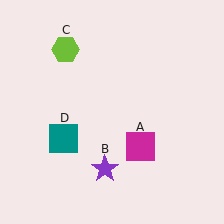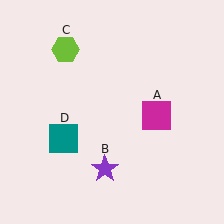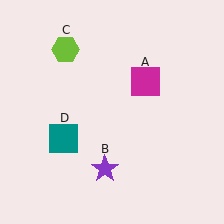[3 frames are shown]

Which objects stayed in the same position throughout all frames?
Purple star (object B) and lime hexagon (object C) and teal square (object D) remained stationary.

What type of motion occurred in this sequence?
The magenta square (object A) rotated counterclockwise around the center of the scene.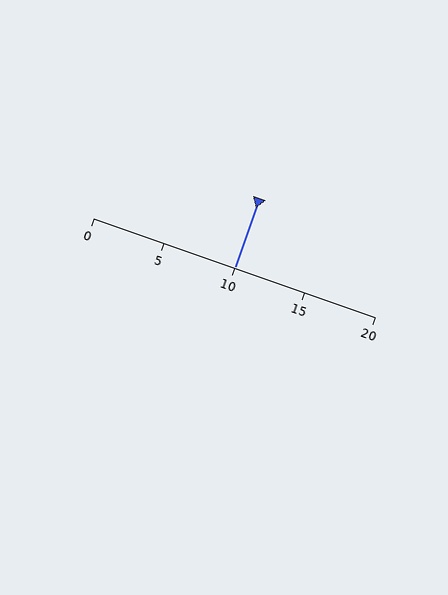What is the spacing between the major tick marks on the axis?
The major ticks are spaced 5 apart.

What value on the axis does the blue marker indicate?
The marker indicates approximately 10.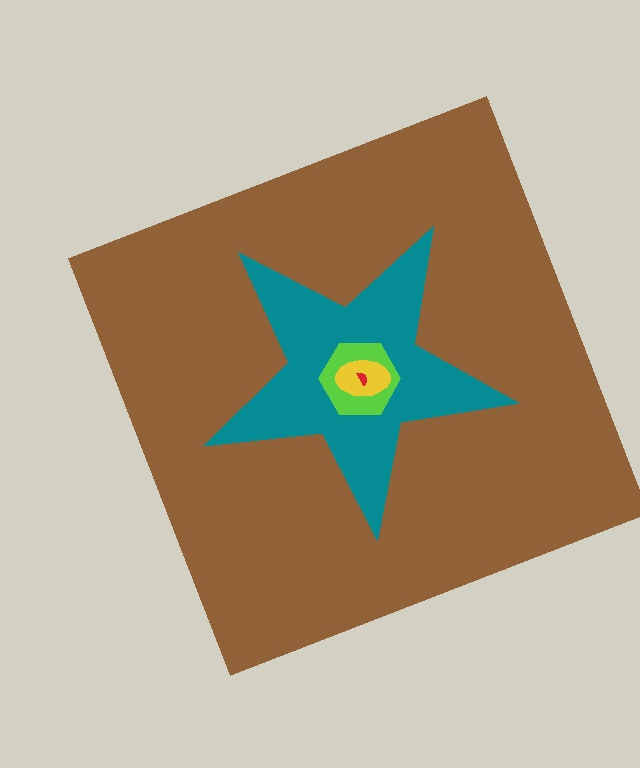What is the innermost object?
The red semicircle.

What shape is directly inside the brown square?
The teal star.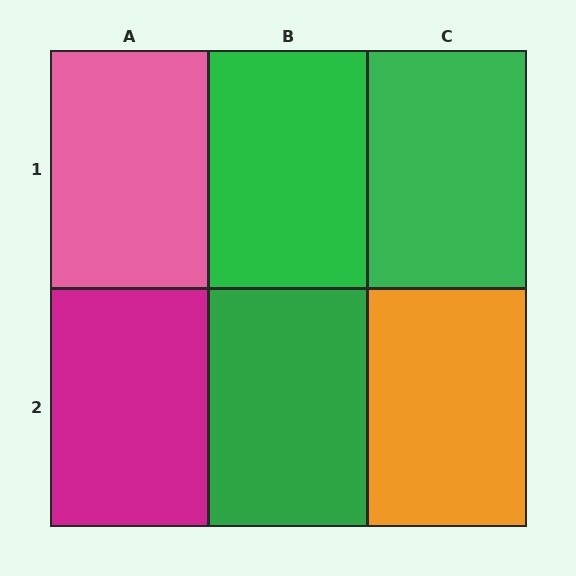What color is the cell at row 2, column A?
Magenta.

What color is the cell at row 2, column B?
Green.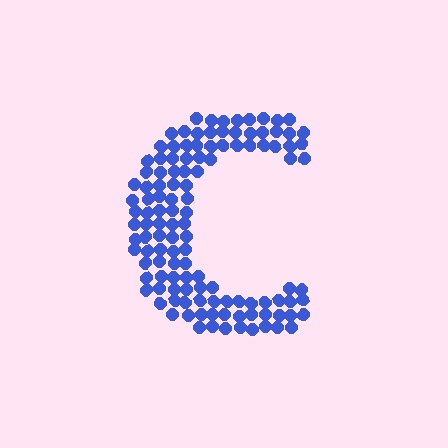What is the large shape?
The large shape is the letter C.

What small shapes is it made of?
It is made of small circles.